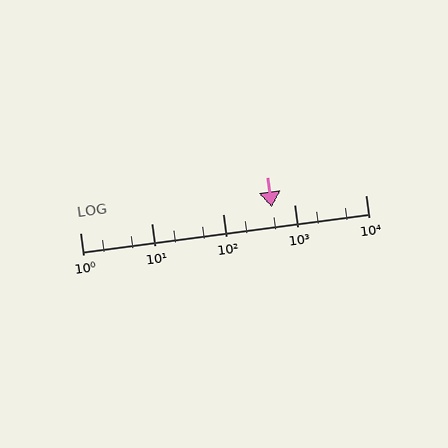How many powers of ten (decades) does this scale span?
The scale spans 4 decades, from 1 to 10000.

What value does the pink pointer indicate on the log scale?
The pointer indicates approximately 480.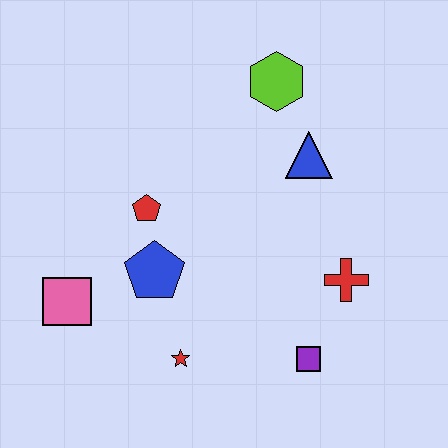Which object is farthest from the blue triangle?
The pink square is farthest from the blue triangle.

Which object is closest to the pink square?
The blue pentagon is closest to the pink square.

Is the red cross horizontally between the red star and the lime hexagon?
No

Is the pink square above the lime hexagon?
No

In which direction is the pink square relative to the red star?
The pink square is to the left of the red star.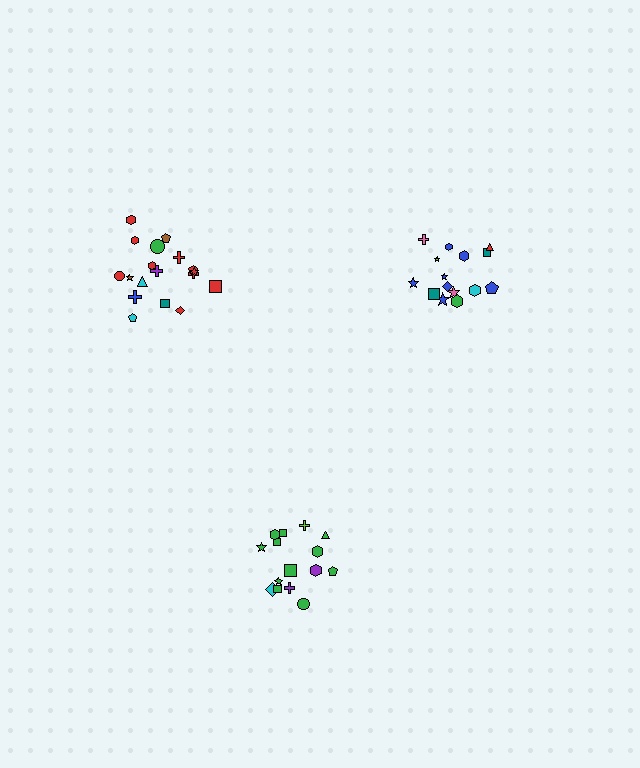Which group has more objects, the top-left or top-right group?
The top-left group.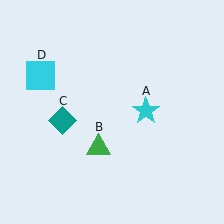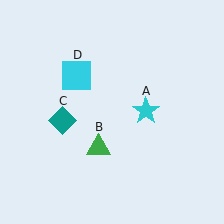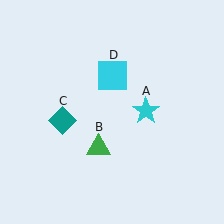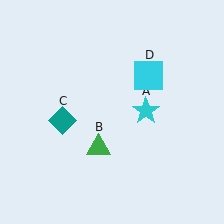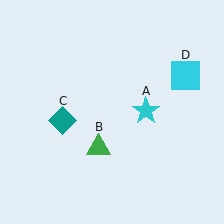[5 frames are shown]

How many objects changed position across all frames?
1 object changed position: cyan square (object D).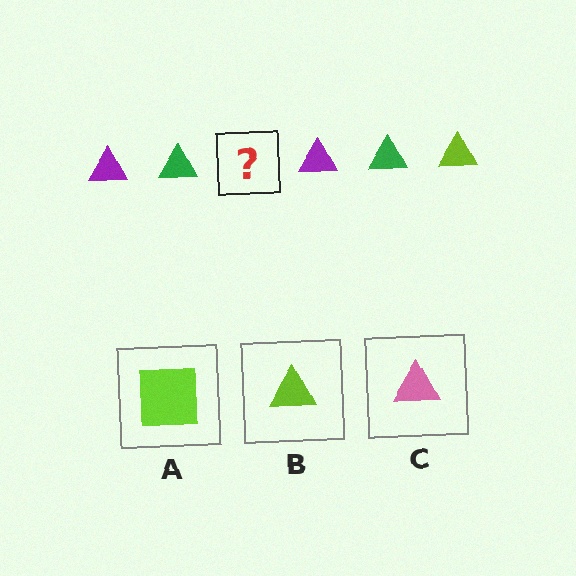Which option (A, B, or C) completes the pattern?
B.